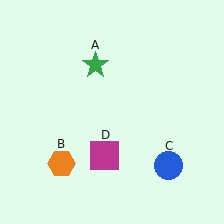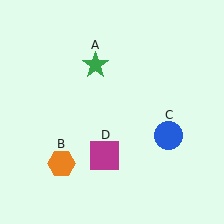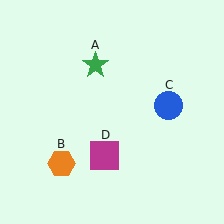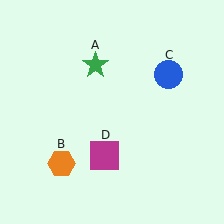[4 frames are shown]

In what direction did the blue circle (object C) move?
The blue circle (object C) moved up.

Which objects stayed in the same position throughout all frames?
Green star (object A) and orange hexagon (object B) and magenta square (object D) remained stationary.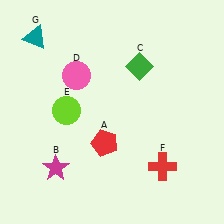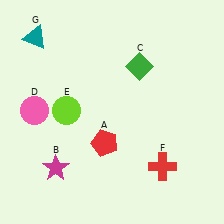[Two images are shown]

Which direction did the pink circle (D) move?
The pink circle (D) moved left.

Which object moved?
The pink circle (D) moved left.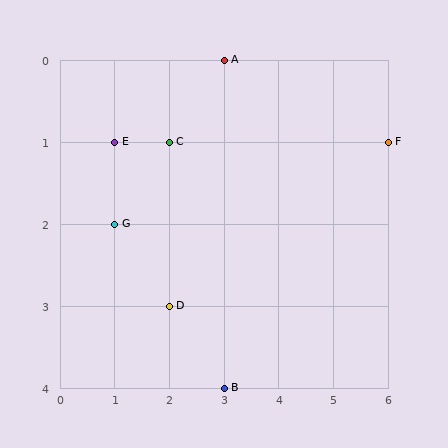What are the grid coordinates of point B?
Point B is at grid coordinates (3, 4).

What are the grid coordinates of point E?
Point E is at grid coordinates (1, 1).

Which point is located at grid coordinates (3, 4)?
Point B is at (3, 4).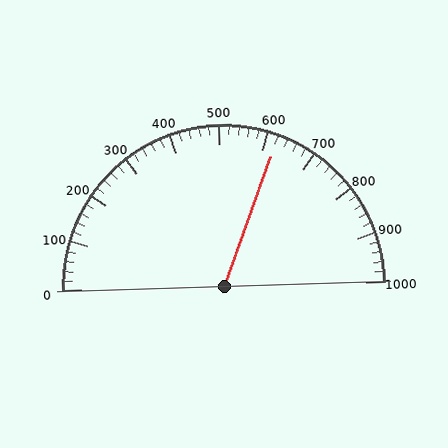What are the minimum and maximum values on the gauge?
The gauge ranges from 0 to 1000.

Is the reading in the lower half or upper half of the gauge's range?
The reading is in the upper half of the range (0 to 1000).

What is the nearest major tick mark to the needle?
The nearest major tick mark is 600.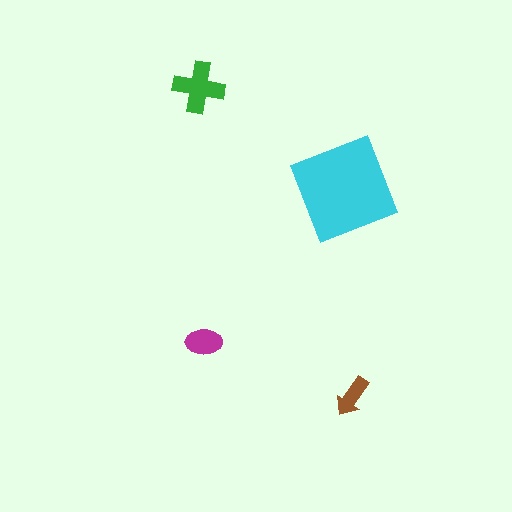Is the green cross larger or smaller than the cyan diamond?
Smaller.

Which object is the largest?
The cyan diamond.